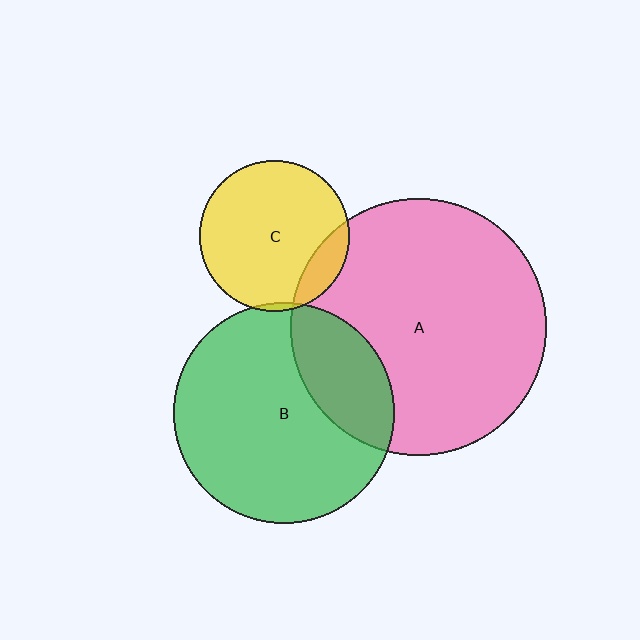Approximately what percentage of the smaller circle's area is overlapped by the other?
Approximately 25%.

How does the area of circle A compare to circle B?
Approximately 1.3 times.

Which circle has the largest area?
Circle A (pink).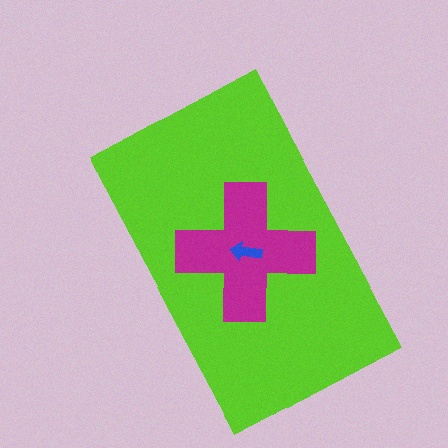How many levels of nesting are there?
3.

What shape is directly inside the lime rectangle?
The magenta cross.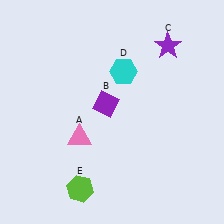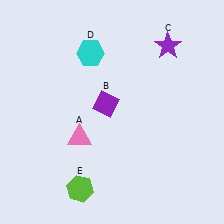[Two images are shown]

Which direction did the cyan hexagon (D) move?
The cyan hexagon (D) moved left.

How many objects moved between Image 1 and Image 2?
1 object moved between the two images.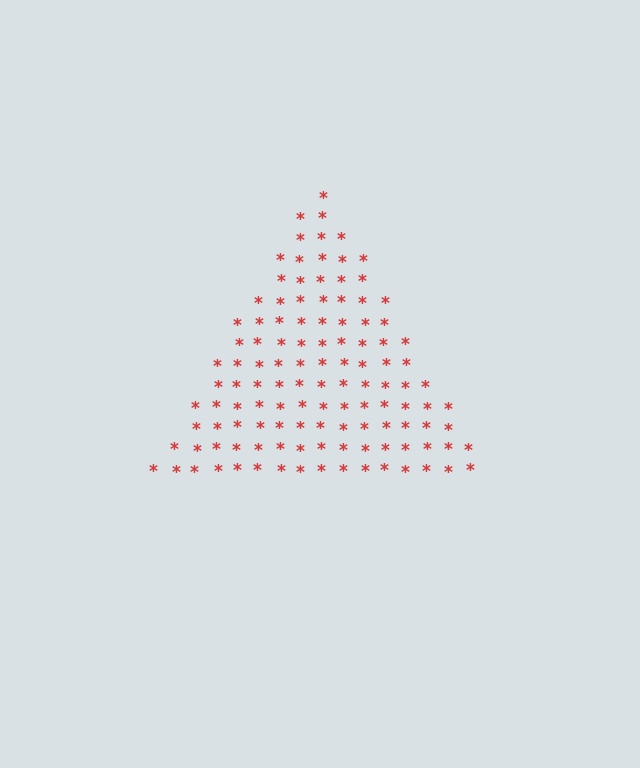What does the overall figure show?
The overall figure shows a triangle.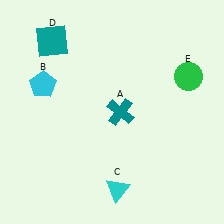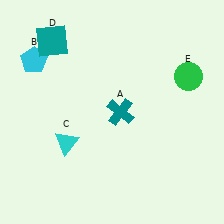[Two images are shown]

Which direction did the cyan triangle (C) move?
The cyan triangle (C) moved left.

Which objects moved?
The objects that moved are: the cyan pentagon (B), the cyan triangle (C).